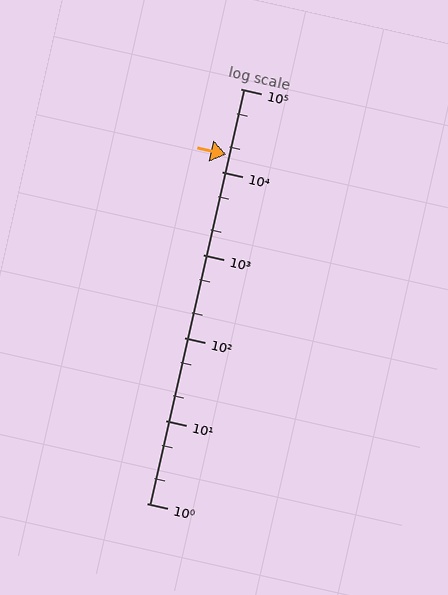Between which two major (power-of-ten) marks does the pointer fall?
The pointer is between 10000 and 100000.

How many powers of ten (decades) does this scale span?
The scale spans 5 decades, from 1 to 100000.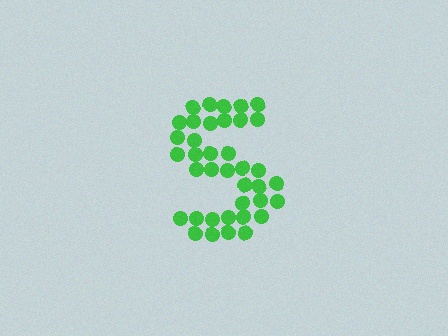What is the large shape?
The large shape is the letter S.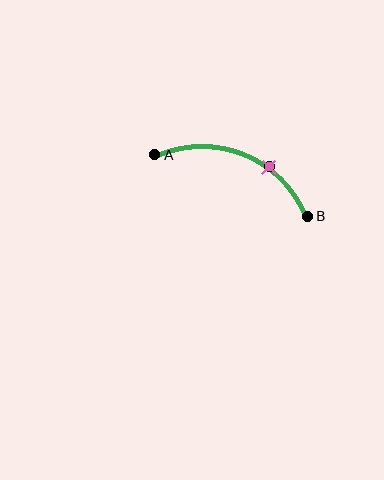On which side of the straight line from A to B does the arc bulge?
The arc bulges above the straight line connecting A and B.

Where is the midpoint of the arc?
The arc midpoint is the point on the curve farthest from the straight line joining A and B. It sits above that line.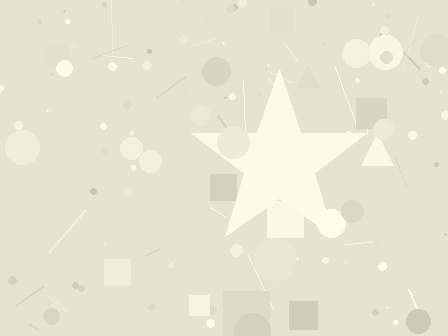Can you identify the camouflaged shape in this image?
The camouflaged shape is a star.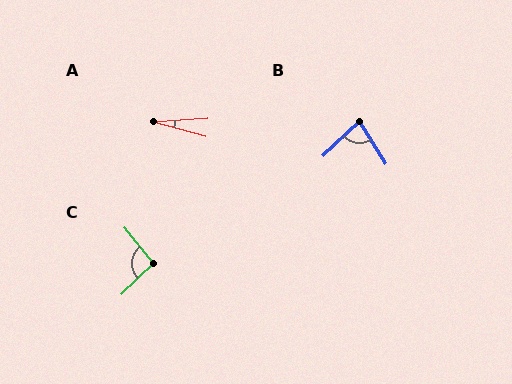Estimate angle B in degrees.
Approximately 78 degrees.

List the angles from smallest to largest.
A (19°), B (78°), C (95°).